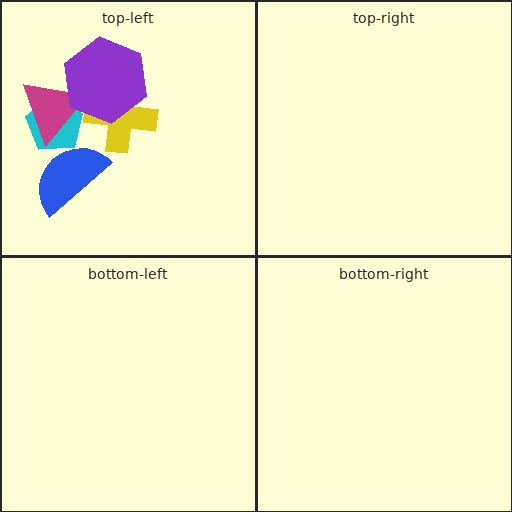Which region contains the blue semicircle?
The top-left region.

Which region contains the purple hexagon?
The top-left region.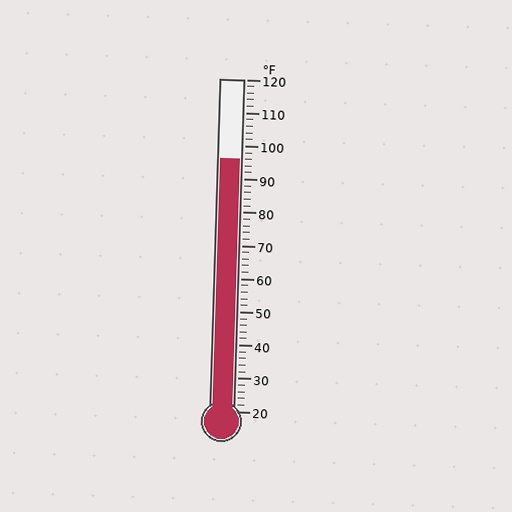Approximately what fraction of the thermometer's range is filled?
The thermometer is filled to approximately 75% of its range.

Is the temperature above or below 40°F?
The temperature is above 40°F.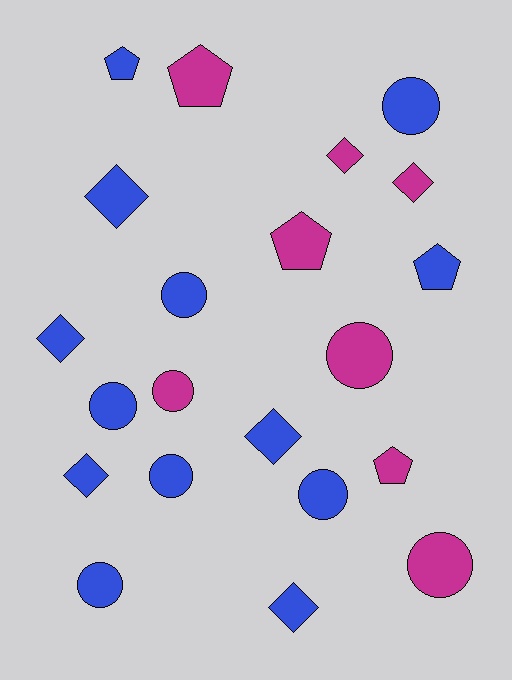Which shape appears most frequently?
Circle, with 9 objects.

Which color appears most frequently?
Blue, with 13 objects.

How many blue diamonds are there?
There are 5 blue diamonds.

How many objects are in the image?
There are 21 objects.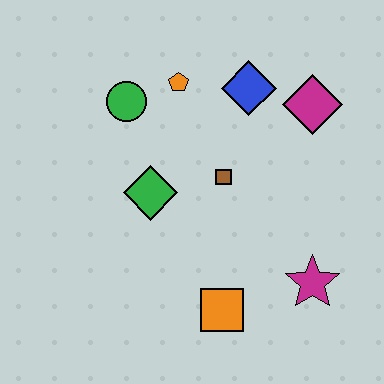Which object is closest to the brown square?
The green diamond is closest to the brown square.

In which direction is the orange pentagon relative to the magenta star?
The orange pentagon is above the magenta star.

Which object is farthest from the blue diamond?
The orange square is farthest from the blue diamond.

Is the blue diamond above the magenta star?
Yes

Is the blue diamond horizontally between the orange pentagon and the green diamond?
No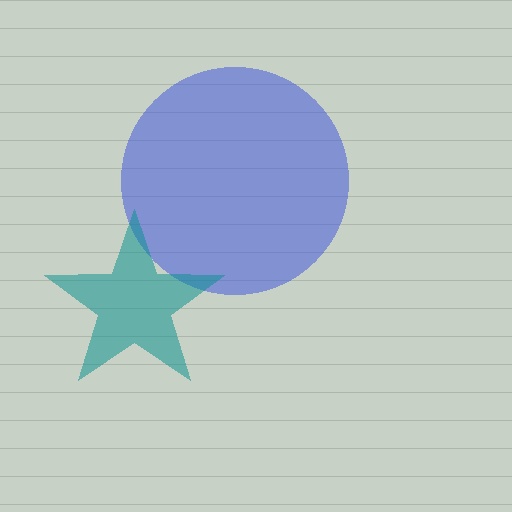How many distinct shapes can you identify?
There are 2 distinct shapes: a blue circle, a teal star.